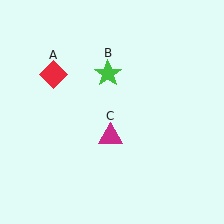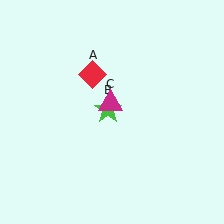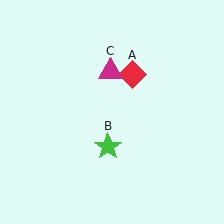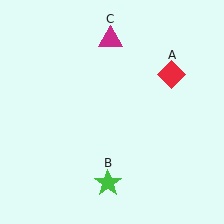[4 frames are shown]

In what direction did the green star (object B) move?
The green star (object B) moved down.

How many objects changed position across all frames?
3 objects changed position: red diamond (object A), green star (object B), magenta triangle (object C).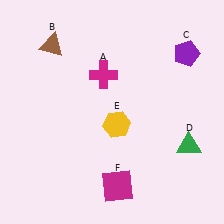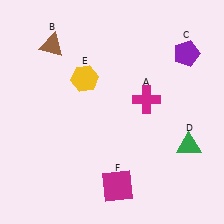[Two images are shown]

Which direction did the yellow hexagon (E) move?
The yellow hexagon (E) moved up.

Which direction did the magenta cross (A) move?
The magenta cross (A) moved right.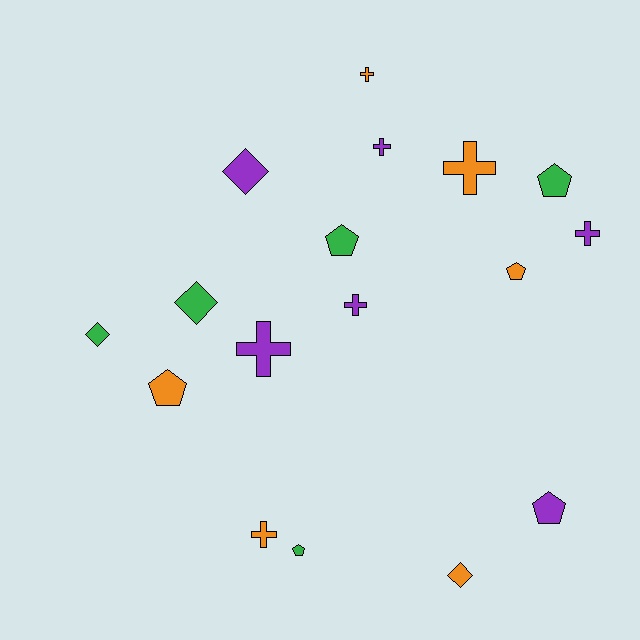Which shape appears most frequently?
Cross, with 7 objects.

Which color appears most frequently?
Purple, with 6 objects.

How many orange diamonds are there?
There is 1 orange diamond.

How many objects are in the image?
There are 17 objects.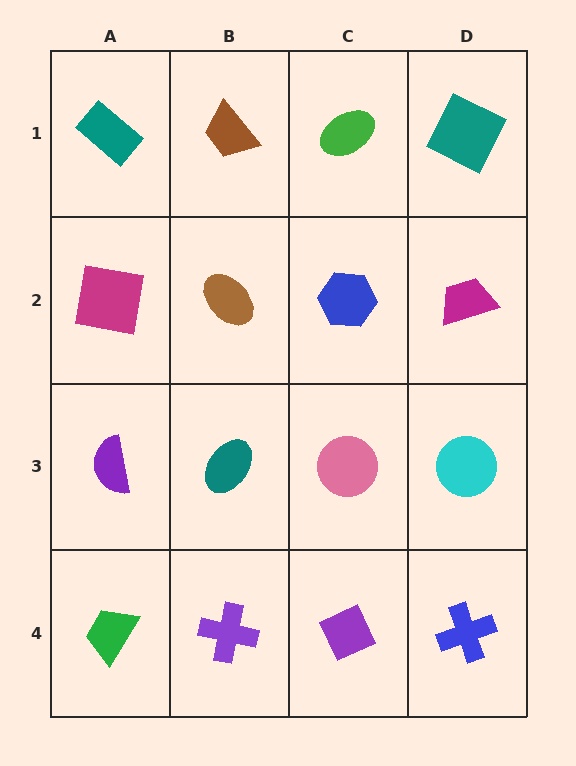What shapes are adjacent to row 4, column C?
A pink circle (row 3, column C), a purple cross (row 4, column B), a blue cross (row 4, column D).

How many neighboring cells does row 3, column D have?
3.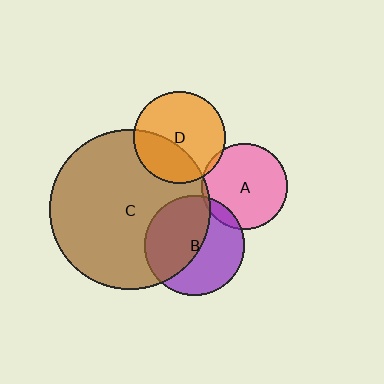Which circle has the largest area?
Circle C (brown).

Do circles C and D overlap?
Yes.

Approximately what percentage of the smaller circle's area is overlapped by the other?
Approximately 35%.